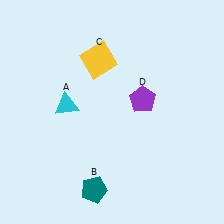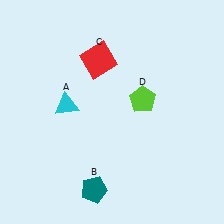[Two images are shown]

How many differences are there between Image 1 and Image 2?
There are 2 differences between the two images.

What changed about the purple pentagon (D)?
In Image 1, D is purple. In Image 2, it changed to lime.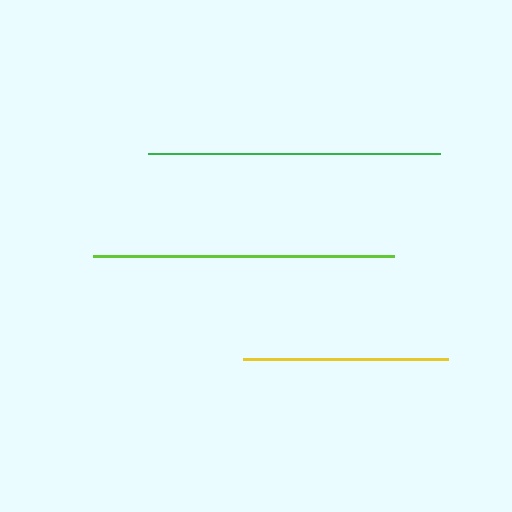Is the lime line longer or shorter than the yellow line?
The lime line is longer than the yellow line.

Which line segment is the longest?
The lime line is the longest at approximately 301 pixels.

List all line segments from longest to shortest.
From longest to shortest: lime, green, yellow.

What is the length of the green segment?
The green segment is approximately 292 pixels long.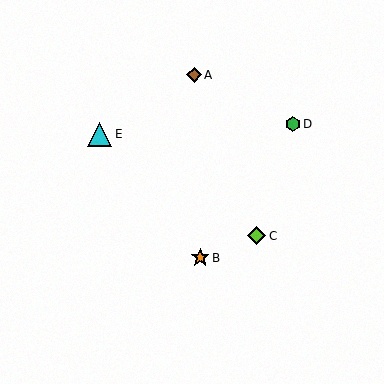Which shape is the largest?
The cyan triangle (labeled E) is the largest.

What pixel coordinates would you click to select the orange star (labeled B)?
Click at (200, 258) to select the orange star B.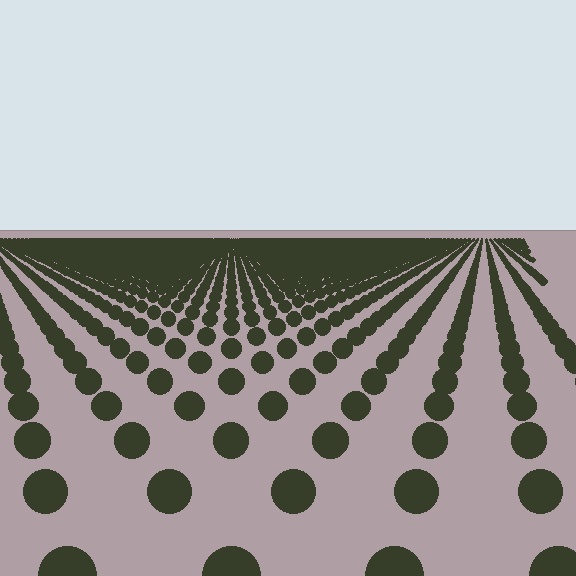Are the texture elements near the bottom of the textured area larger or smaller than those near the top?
Larger. Near the bottom, elements are closer to the viewer and appear at a bigger on-screen size.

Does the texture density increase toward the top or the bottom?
Density increases toward the top.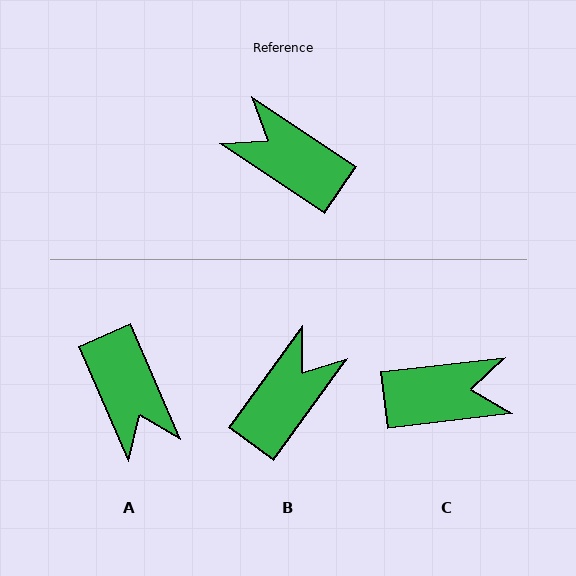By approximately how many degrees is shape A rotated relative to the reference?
Approximately 147 degrees counter-clockwise.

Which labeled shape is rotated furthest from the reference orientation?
A, about 147 degrees away.